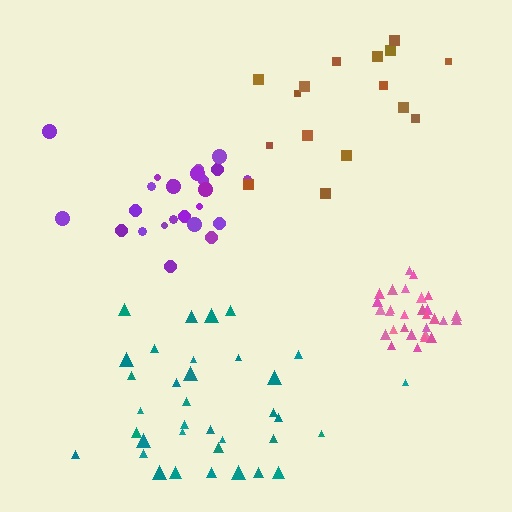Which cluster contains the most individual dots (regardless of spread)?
Teal (35).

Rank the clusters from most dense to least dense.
pink, purple, teal, brown.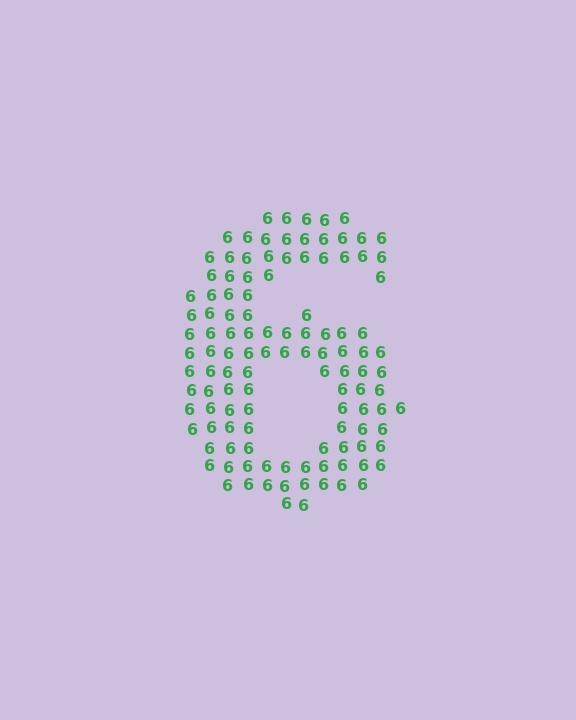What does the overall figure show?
The overall figure shows the digit 6.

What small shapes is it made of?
It is made of small digit 6's.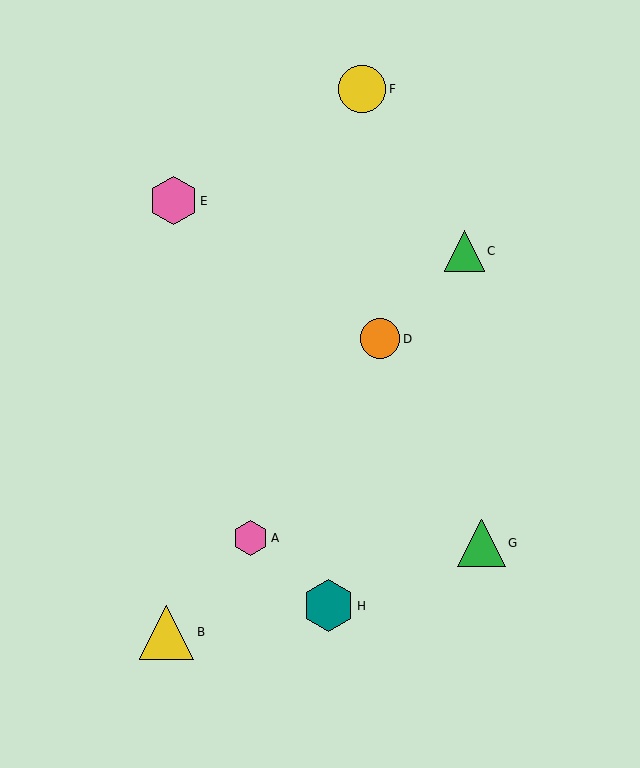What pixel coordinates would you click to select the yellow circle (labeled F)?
Click at (362, 89) to select the yellow circle F.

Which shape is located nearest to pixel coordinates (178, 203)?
The pink hexagon (labeled E) at (173, 201) is nearest to that location.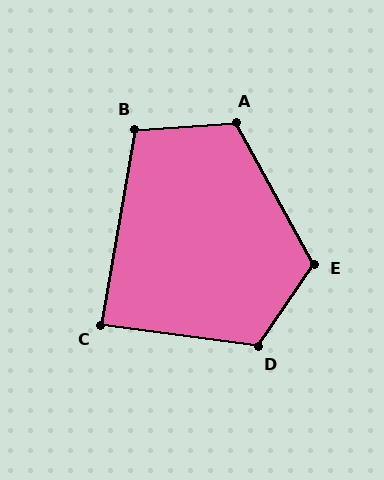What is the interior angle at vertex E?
Approximately 116 degrees (obtuse).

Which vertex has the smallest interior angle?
C, at approximately 88 degrees.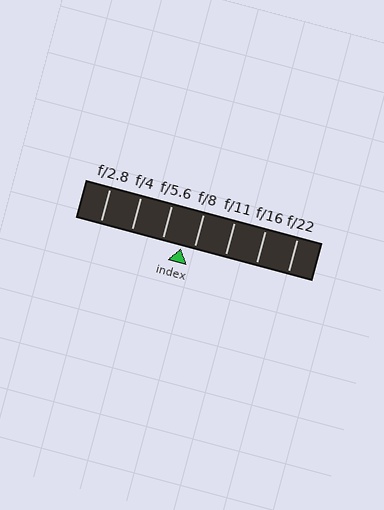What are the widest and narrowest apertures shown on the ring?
The widest aperture shown is f/2.8 and the narrowest is f/22.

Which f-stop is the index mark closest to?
The index mark is closest to f/8.